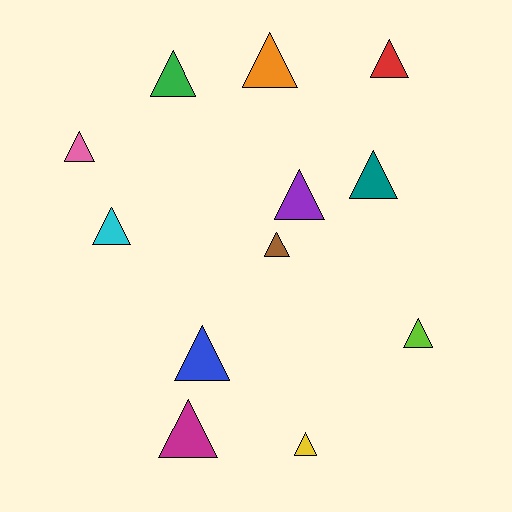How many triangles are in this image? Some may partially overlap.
There are 12 triangles.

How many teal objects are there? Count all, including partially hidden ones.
There is 1 teal object.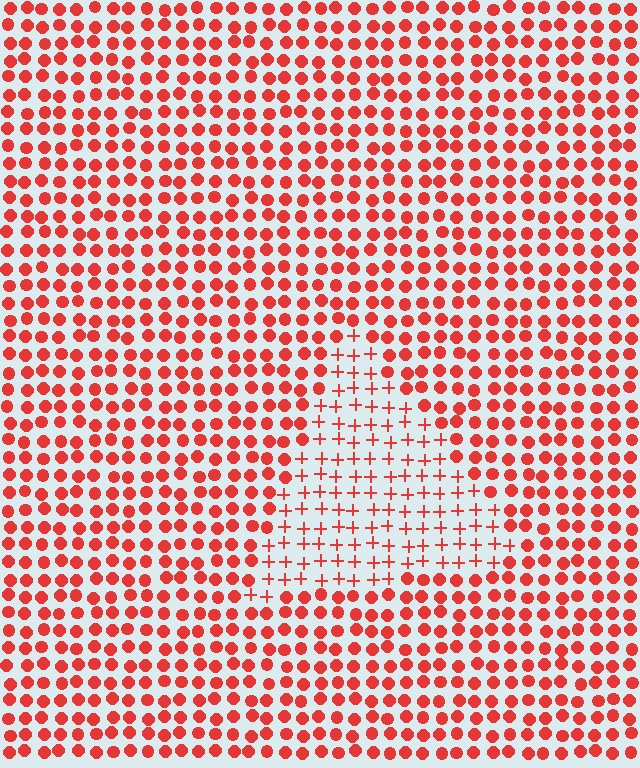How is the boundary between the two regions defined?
The boundary is defined by a change in element shape: plus signs inside vs. circles outside. All elements share the same color and spacing.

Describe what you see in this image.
The image is filled with small red elements arranged in a uniform grid. A triangle-shaped region contains plus signs, while the surrounding area contains circles. The boundary is defined purely by the change in element shape.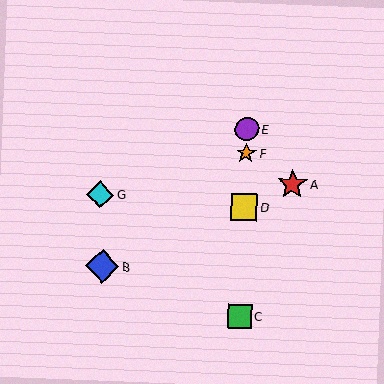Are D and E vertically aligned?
Yes, both are at x≈244.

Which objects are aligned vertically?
Objects C, D, E, F are aligned vertically.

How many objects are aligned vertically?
4 objects (C, D, E, F) are aligned vertically.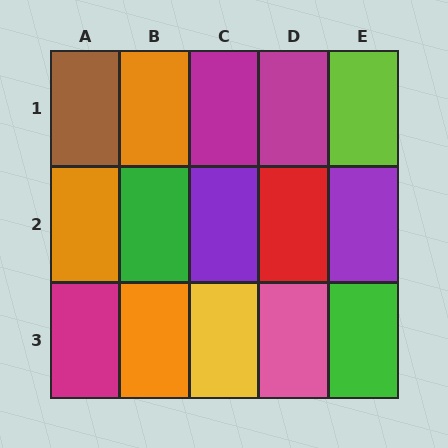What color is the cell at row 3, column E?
Green.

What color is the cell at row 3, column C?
Yellow.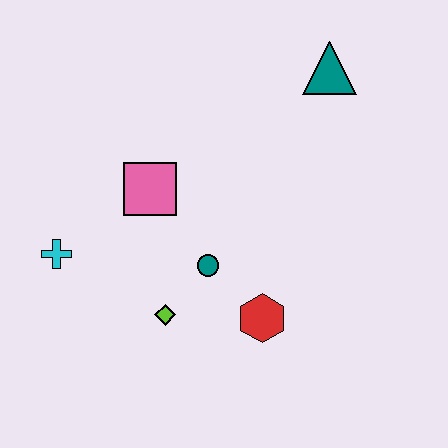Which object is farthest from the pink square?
The teal triangle is farthest from the pink square.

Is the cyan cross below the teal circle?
No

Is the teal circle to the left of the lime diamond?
No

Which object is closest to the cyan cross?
The pink square is closest to the cyan cross.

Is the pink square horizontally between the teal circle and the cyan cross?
Yes